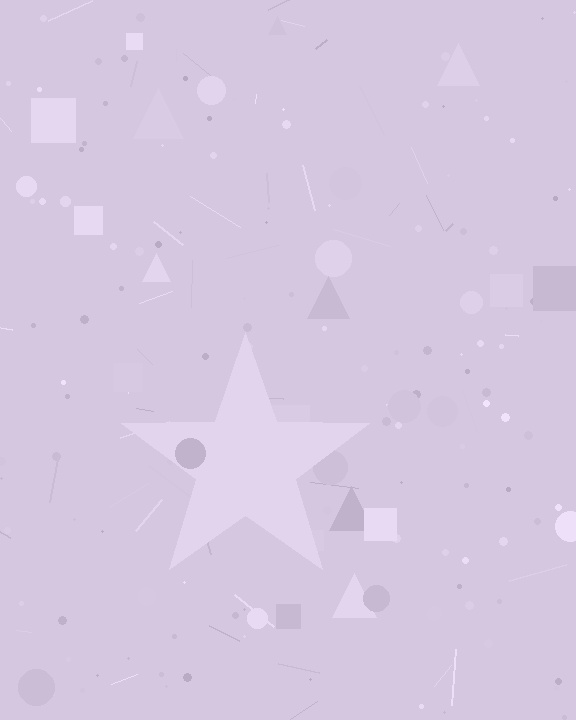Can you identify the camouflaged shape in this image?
The camouflaged shape is a star.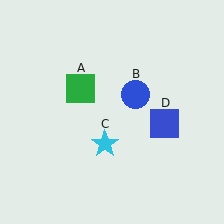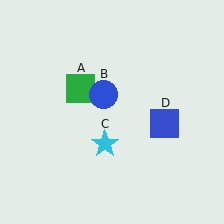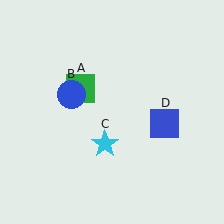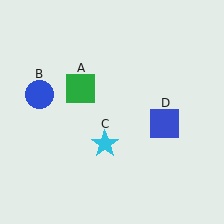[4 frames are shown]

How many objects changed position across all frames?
1 object changed position: blue circle (object B).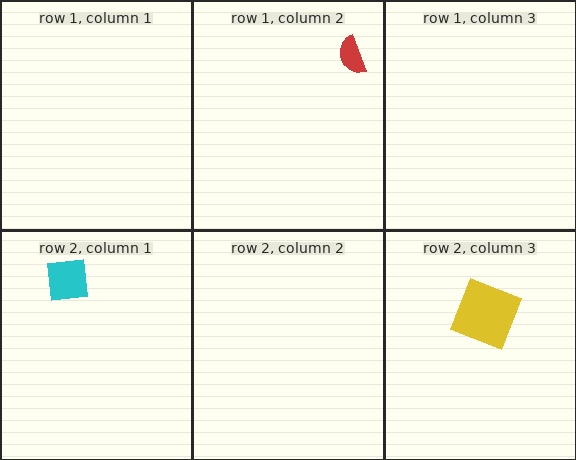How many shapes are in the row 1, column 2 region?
1.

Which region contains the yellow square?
The row 2, column 3 region.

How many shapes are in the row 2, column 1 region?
1.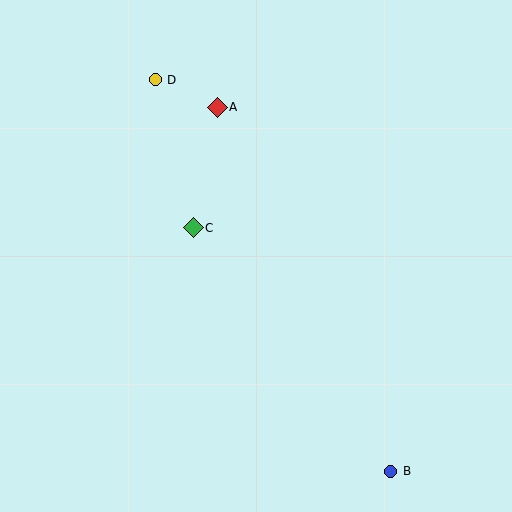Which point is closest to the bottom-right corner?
Point B is closest to the bottom-right corner.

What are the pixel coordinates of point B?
Point B is at (391, 471).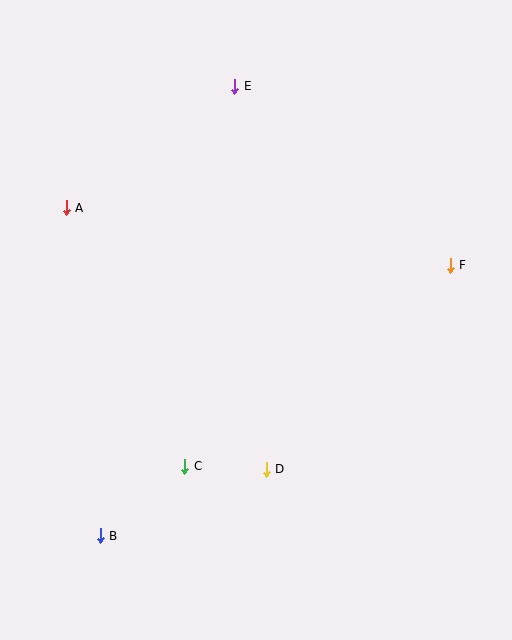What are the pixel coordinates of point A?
Point A is at (66, 208).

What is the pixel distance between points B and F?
The distance between B and F is 442 pixels.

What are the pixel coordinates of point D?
Point D is at (266, 469).